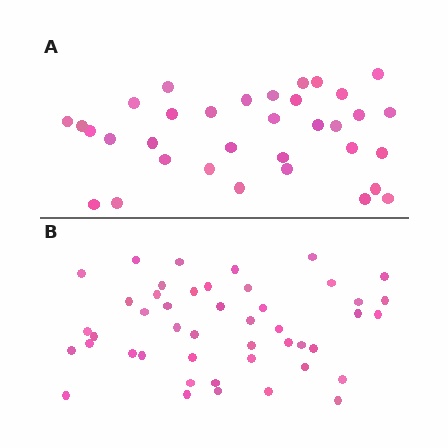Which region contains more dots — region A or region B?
Region B (the bottom region) has more dots.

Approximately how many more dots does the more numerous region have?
Region B has roughly 12 or so more dots than region A.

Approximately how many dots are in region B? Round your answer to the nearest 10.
About 50 dots. (The exact count is 46, which rounds to 50.)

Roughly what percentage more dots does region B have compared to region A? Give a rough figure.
About 35% more.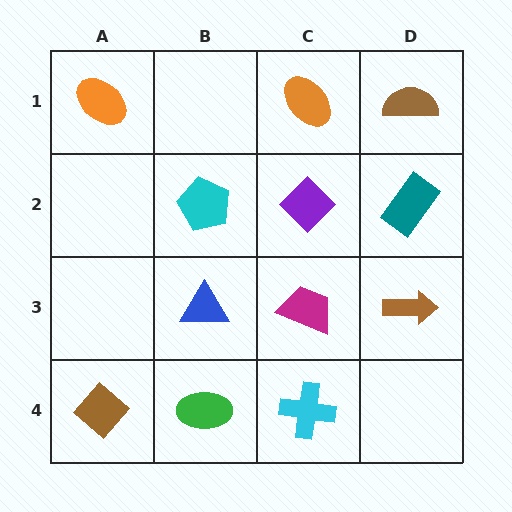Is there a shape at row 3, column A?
No, that cell is empty.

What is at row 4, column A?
A brown diamond.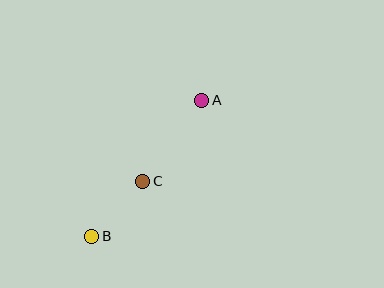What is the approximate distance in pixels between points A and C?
The distance between A and C is approximately 100 pixels.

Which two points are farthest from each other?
Points A and B are farthest from each other.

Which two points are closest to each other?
Points B and C are closest to each other.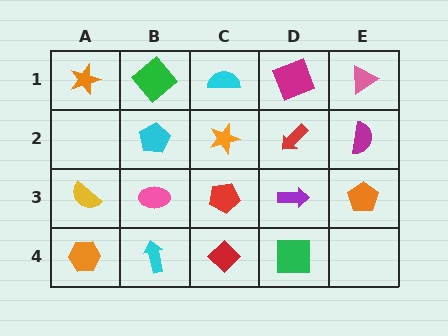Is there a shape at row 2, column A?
No, that cell is empty.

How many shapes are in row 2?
4 shapes.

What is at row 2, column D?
A red arrow.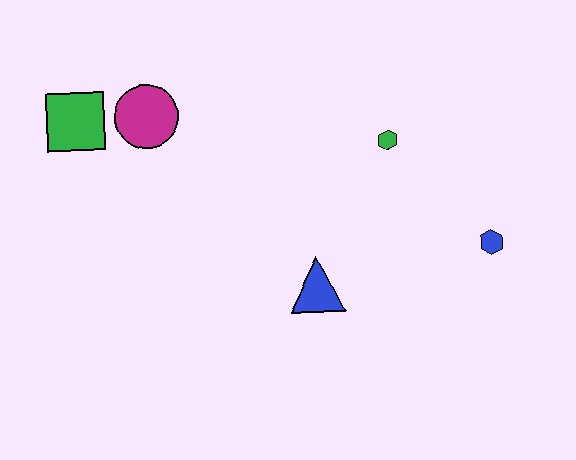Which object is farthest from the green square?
The blue hexagon is farthest from the green square.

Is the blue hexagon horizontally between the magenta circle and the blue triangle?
No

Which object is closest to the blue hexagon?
The green hexagon is closest to the blue hexagon.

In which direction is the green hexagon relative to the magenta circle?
The green hexagon is to the right of the magenta circle.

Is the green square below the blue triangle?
No